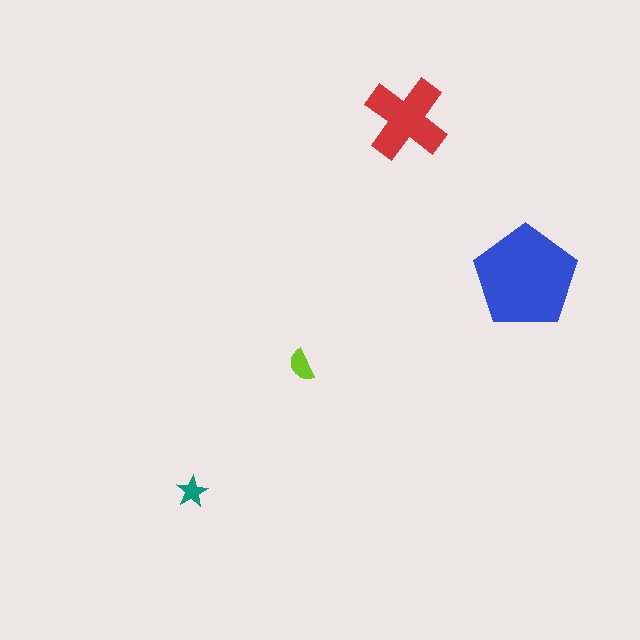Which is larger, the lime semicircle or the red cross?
The red cross.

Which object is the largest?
The blue pentagon.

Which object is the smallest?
The teal star.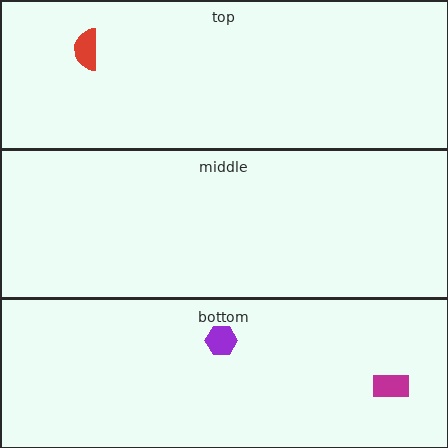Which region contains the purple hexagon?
The bottom region.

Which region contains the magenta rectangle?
The bottom region.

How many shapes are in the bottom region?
2.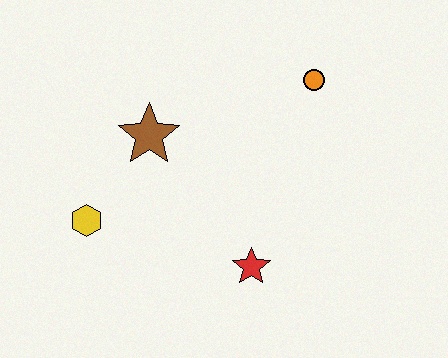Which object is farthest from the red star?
The orange circle is farthest from the red star.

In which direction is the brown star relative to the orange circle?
The brown star is to the left of the orange circle.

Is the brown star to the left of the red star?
Yes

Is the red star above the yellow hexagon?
No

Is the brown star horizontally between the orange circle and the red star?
No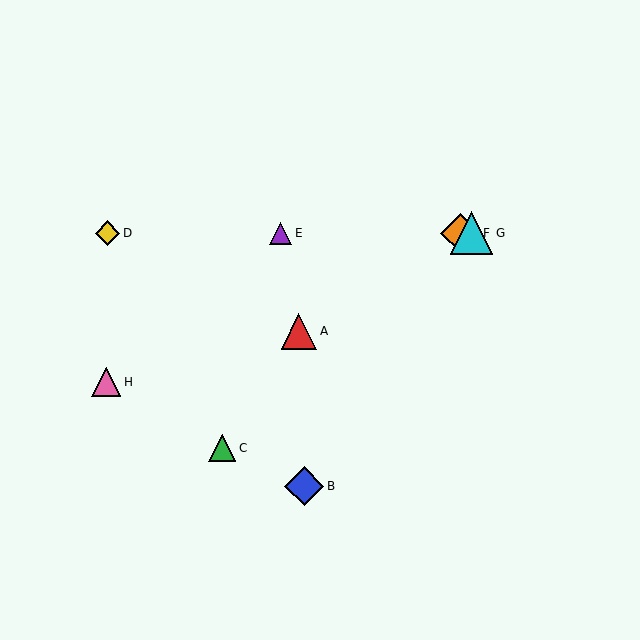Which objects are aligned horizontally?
Objects D, E, F, G are aligned horizontally.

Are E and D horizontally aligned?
Yes, both are at y≈233.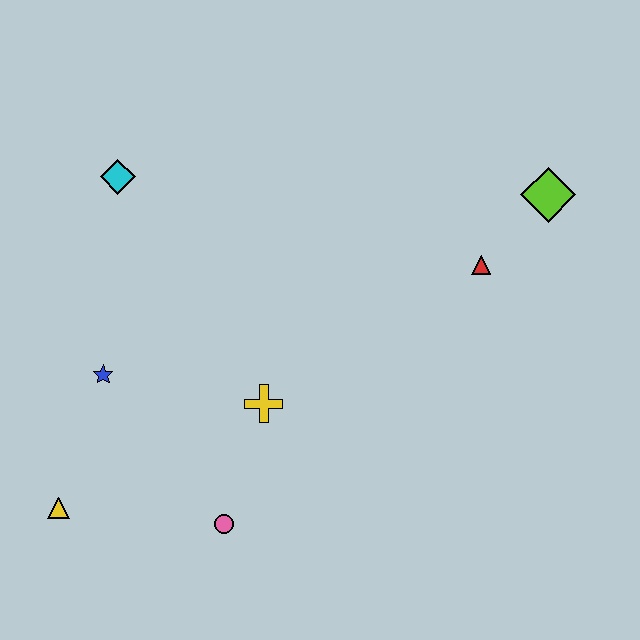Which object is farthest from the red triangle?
The yellow triangle is farthest from the red triangle.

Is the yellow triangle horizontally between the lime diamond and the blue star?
No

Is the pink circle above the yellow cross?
No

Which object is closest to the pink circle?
The yellow cross is closest to the pink circle.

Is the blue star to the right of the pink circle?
No